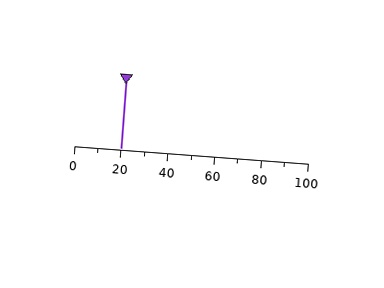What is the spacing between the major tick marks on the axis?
The major ticks are spaced 20 apart.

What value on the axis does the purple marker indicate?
The marker indicates approximately 20.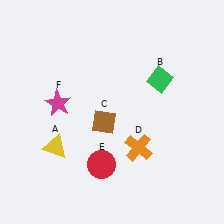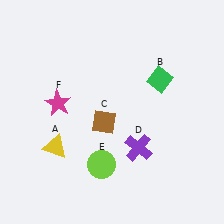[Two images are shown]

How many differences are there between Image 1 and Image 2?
There are 2 differences between the two images.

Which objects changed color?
D changed from orange to purple. E changed from red to lime.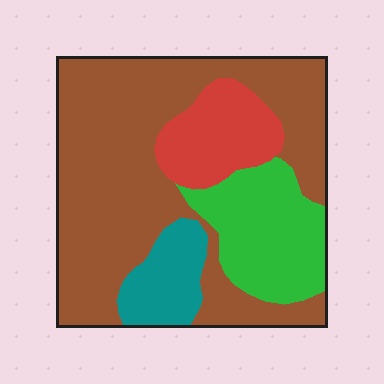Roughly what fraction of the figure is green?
Green takes up less than a quarter of the figure.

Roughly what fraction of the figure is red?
Red takes up about one eighth (1/8) of the figure.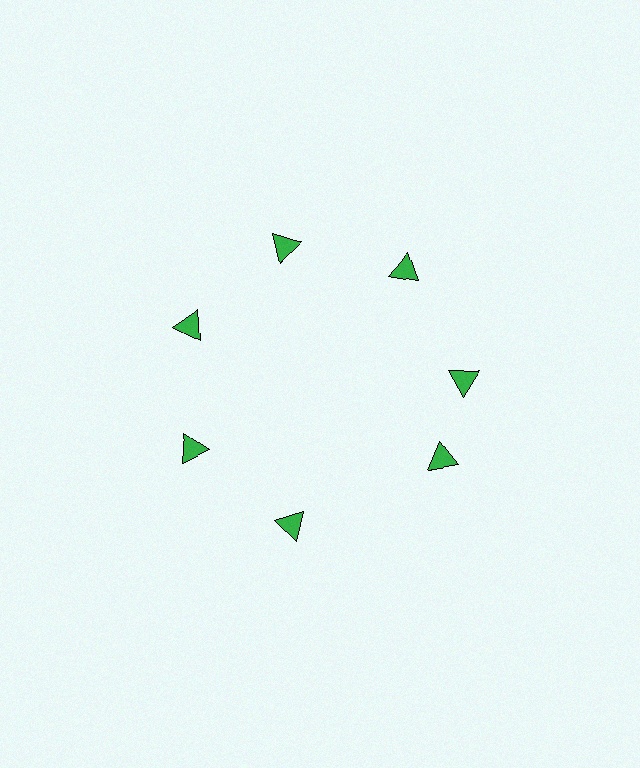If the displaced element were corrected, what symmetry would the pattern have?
It would have 7-fold rotational symmetry — the pattern would map onto itself every 51 degrees.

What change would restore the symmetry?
The symmetry would be restored by rotating it back into even spacing with its neighbors so that all 7 triangles sit at equal angles and equal distance from the center.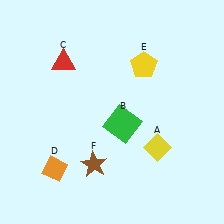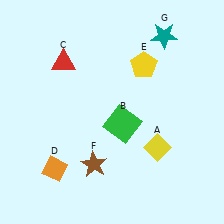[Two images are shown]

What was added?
A teal star (G) was added in Image 2.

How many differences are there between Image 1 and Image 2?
There is 1 difference between the two images.